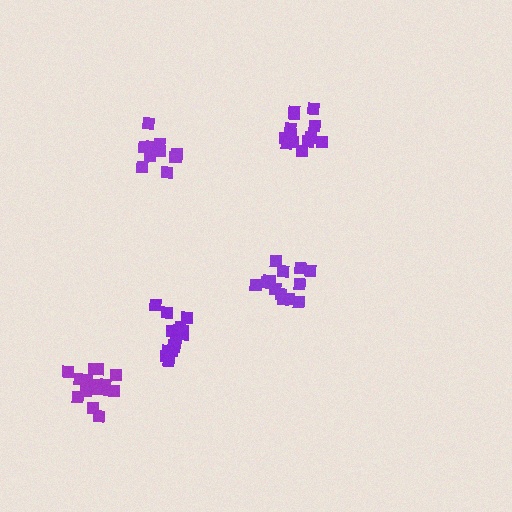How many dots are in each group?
Group 1: 11 dots, Group 2: 13 dots, Group 3: 13 dots, Group 4: 16 dots, Group 5: 16 dots (69 total).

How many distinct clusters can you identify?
There are 5 distinct clusters.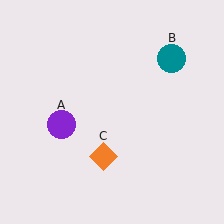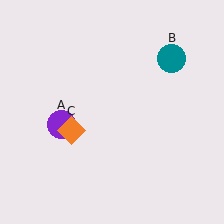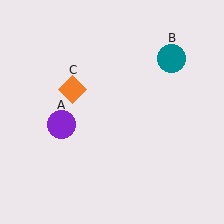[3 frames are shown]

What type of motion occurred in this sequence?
The orange diamond (object C) rotated clockwise around the center of the scene.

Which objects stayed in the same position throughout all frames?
Purple circle (object A) and teal circle (object B) remained stationary.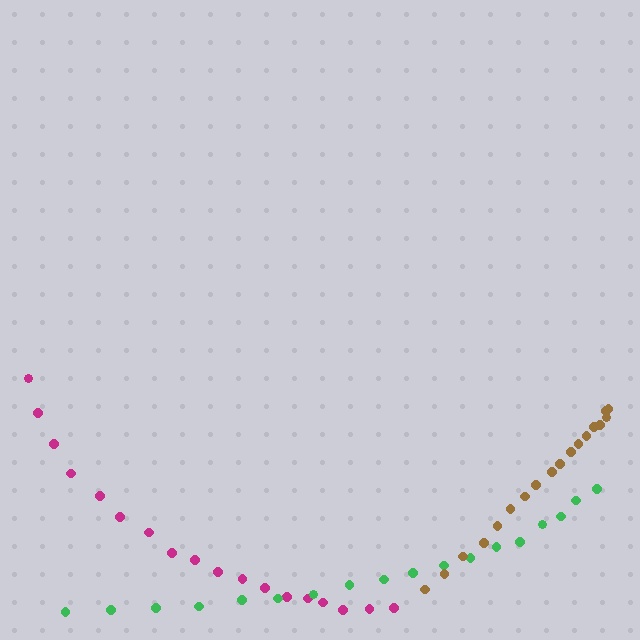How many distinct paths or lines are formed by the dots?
There are 3 distinct paths.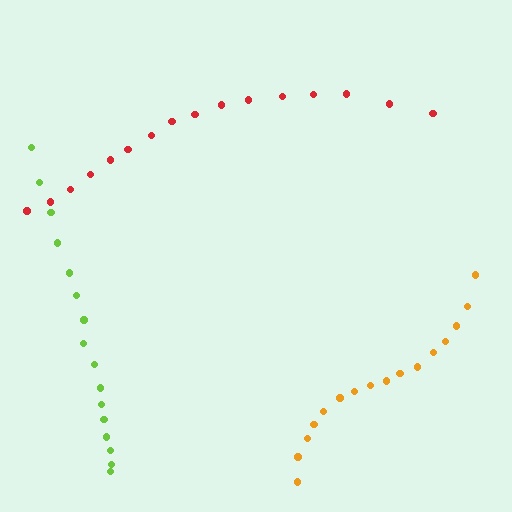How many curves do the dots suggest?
There are 3 distinct paths.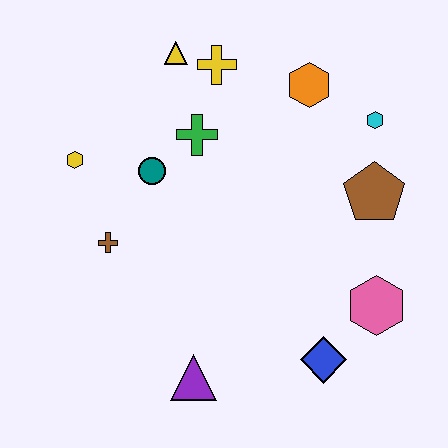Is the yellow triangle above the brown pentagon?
Yes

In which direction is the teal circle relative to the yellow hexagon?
The teal circle is to the right of the yellow hexagon.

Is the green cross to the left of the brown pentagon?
Yes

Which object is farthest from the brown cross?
The cyan hexagon is farthest from the brown cross.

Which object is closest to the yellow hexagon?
The teal circle is closest to the yellow hexagon.